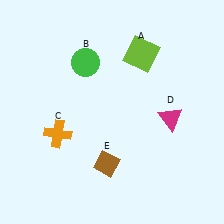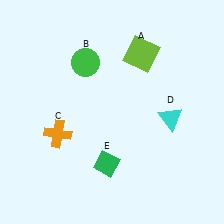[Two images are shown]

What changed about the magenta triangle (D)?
In Image 1, D is magenta. In Image 2, it changed to cyan.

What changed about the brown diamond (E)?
In Image 1, E is brown. In Image 2, it changed to green.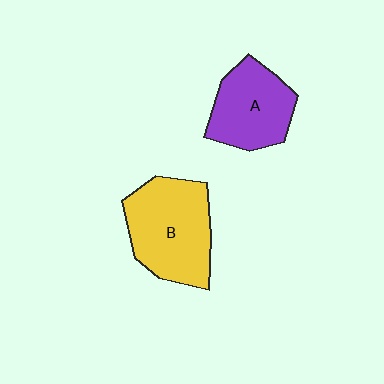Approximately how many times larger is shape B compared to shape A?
Approximately 1.3 times.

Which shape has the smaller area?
Shape A (purple).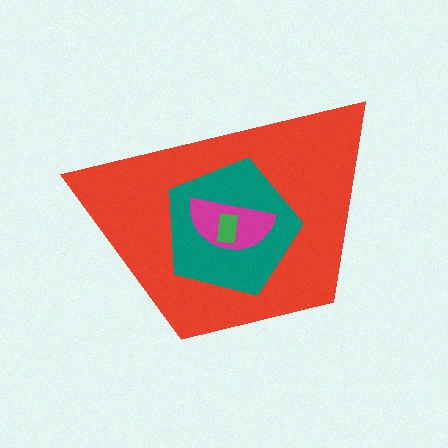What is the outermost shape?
The red trapezoid.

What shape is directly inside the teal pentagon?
The magenta semicircle.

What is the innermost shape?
The green rectangle.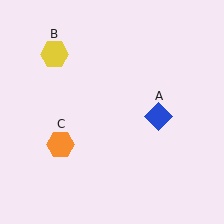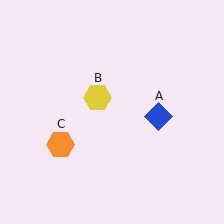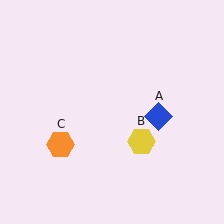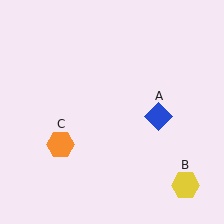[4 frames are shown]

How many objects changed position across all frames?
1 object changed position: yellow hexagon (object B).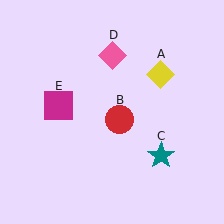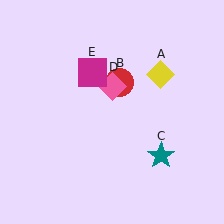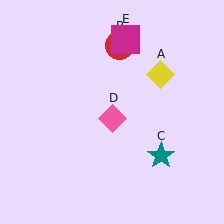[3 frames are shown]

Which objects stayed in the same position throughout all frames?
Yellow diamond (object A) and teal star (object C) remained stationary.